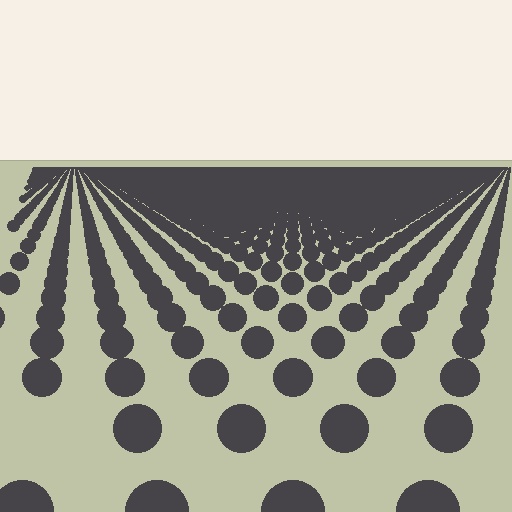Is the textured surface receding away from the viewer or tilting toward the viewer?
The surface is receding away from the viewer. Texture elements get smaller and denser toward the top.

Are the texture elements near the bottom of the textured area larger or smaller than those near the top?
Larger. Near the bottom, elements are closer to the viewer and appear at a bigger on-screen size.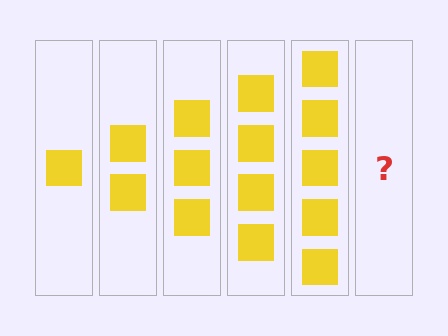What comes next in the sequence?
The next element should be 6 squares.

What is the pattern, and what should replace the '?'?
The pattern is that each step adds one more square. The '?' should be 6 squares.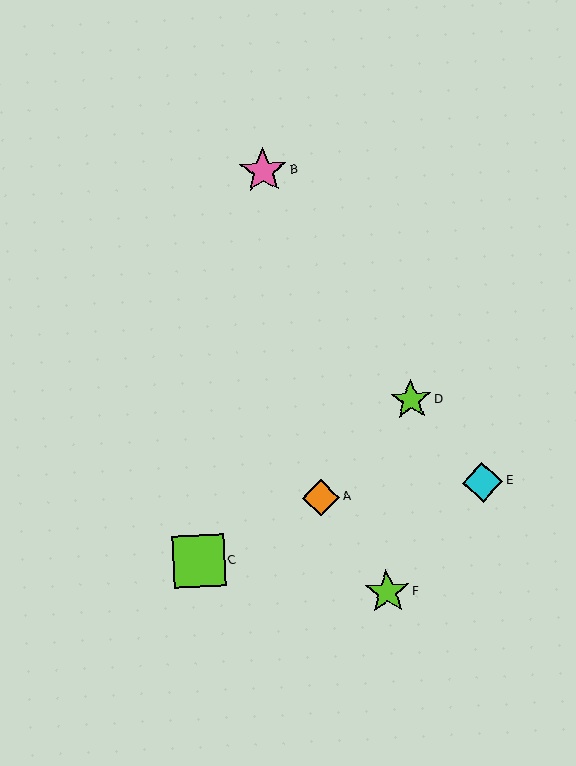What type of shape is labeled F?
Shape F is a lime star.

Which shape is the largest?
The lime square (labeled C) is the largest.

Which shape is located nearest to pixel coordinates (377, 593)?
The lime star (labeled F) at (387, 592) is nearest to that location.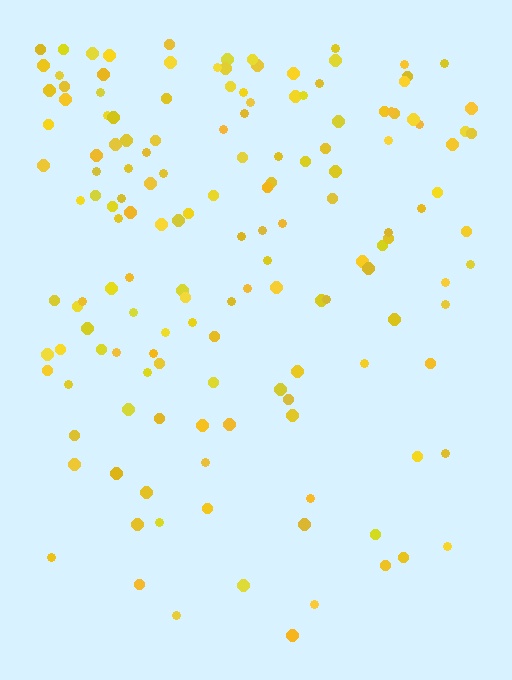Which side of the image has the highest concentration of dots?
The top.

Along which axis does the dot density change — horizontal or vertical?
Vertical.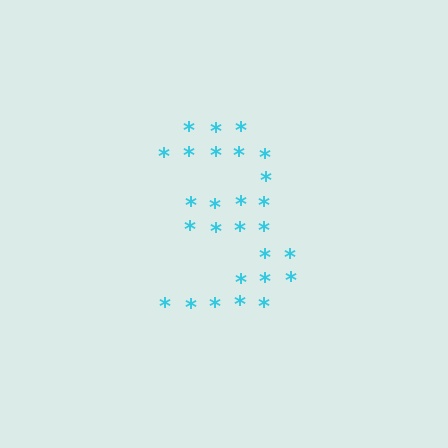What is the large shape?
The large shape is the digit 3.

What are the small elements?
The small elements are asterisks.